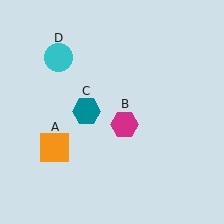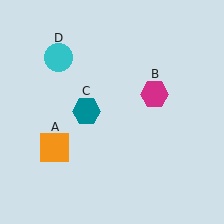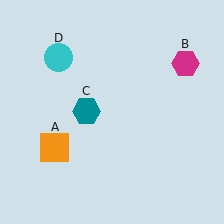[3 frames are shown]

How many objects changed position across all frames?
1 object changed position: magenta hexagon (object B).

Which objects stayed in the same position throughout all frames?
Orange square (object A) and teal hexagon (object C) and cyan circle (object D) remained stationary.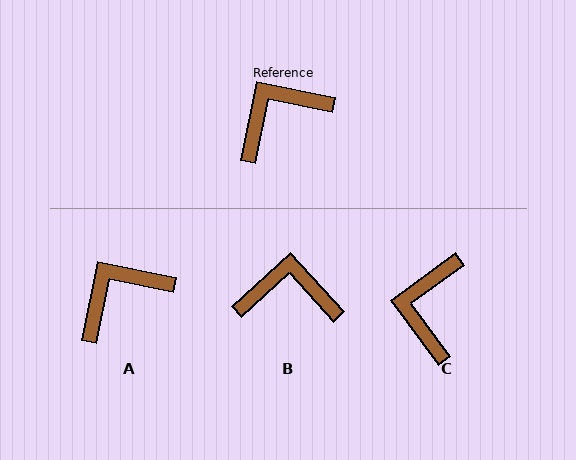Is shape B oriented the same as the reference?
No, it is off by about 36 degrees.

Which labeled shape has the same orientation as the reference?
A.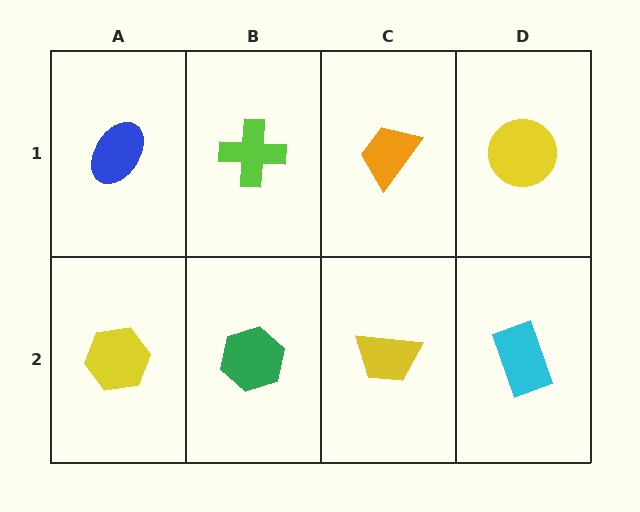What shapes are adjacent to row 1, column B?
A green hexagon (row 2, column B), a blue ellipse (row 1, column A), an orange trapezoid (row 1, column C).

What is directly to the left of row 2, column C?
A green hexagon.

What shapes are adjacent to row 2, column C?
An orange trapezoid (row 1, column C), a green hexagon (row 2, column B), a cyan rectangle (row 2, column D).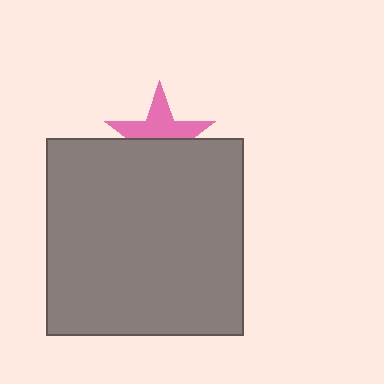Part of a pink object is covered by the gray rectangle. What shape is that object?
It is a star.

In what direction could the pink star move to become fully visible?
The pink star could move up. That would shift it out from behind the gray rectangle entirely.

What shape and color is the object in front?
The object in front is a gray rectangle.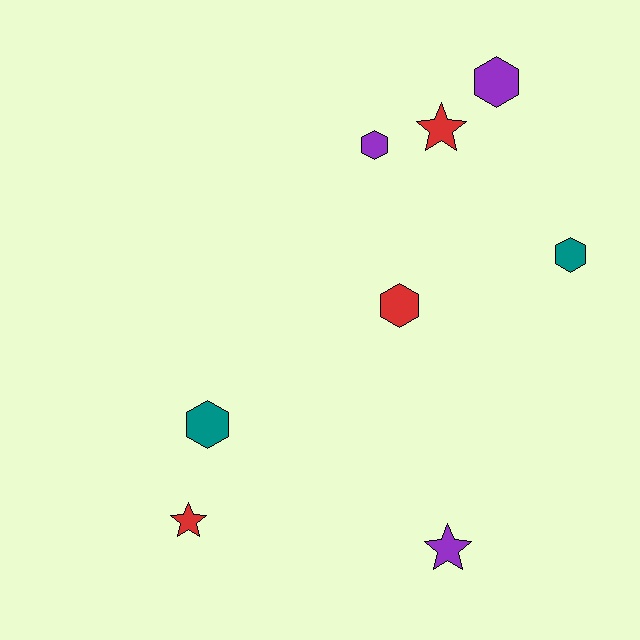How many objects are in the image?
There are 8 objects.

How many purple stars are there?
There is 1 purple star.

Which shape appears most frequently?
Hexagon, with 5 objects.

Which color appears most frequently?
Purple, with 3 objects.